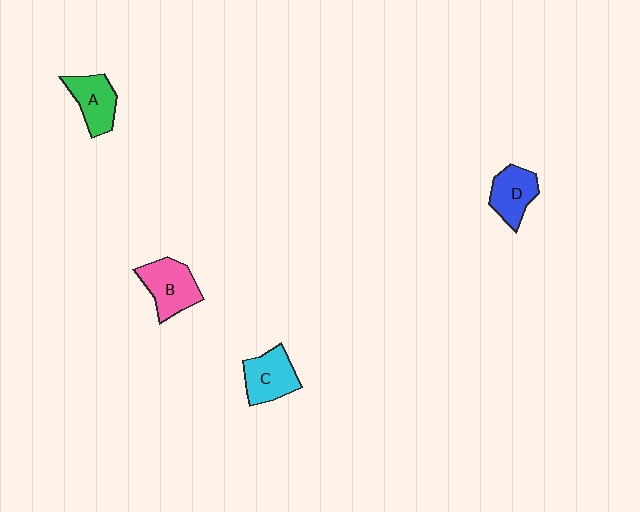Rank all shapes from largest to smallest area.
From largest to smallest: B (pink), C (cyan), A (green), D (blue).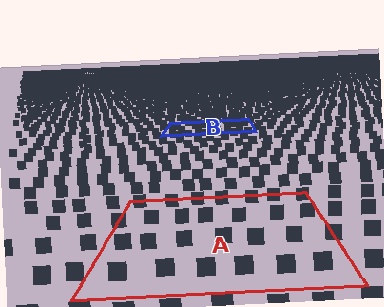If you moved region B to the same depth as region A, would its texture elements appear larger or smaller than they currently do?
They would appear larger. At a closer depth, the same texture elements are projected at a bigger on-screen size.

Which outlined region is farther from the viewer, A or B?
Region B is farther from the viewer — the texture elements inside it appear smaller and more densely packed.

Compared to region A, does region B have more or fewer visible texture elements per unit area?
Region B has more texture elements per unit area — they are packed more densely because it is farther away.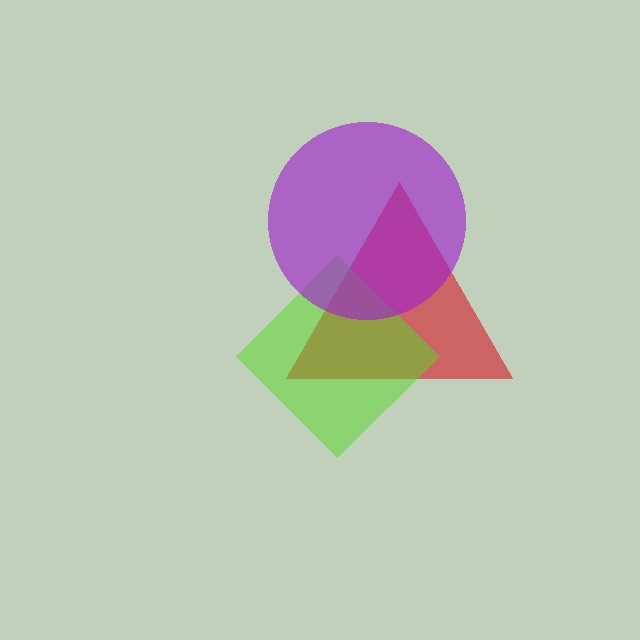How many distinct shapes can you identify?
There are 3 distinct shapes: a red triangle, a lime diamond, a purple circle.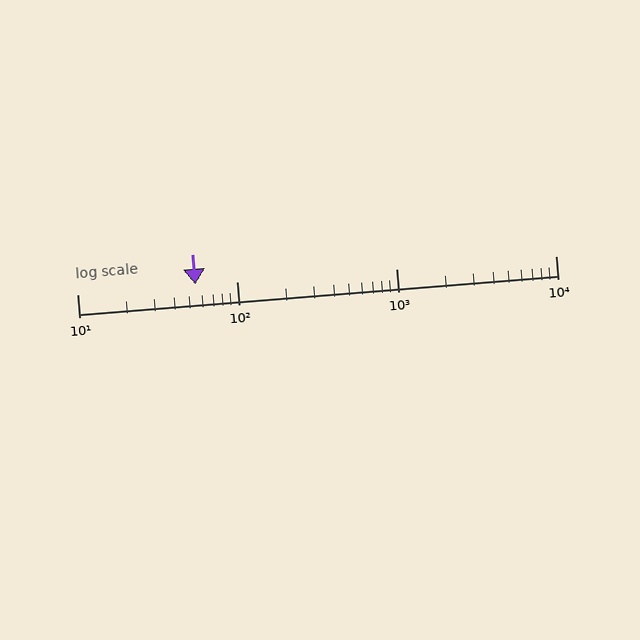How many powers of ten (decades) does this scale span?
The scale spans 3 decades, from 10 to 10000.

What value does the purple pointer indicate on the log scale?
The pointer indicates approximately 55.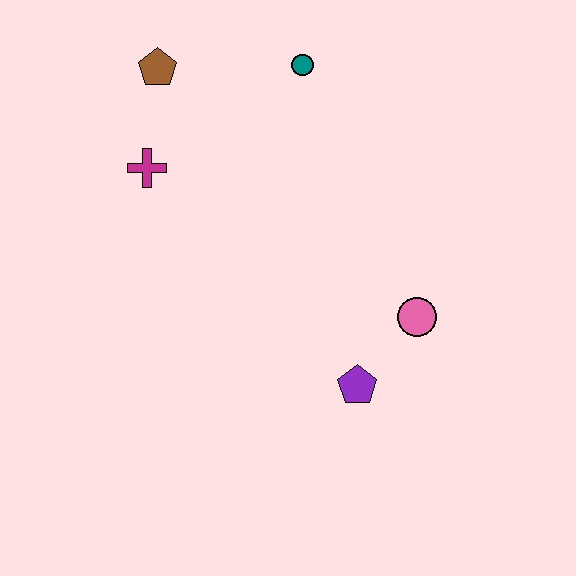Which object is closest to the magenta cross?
The brown pentagon is closest to the magenta cross.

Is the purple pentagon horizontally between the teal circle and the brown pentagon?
No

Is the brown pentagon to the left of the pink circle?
Yes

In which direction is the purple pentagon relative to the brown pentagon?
The purple pentagon is below the brown pentagon.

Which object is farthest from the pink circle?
The brown pentagon is farthest from the pink circle.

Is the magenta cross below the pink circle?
No